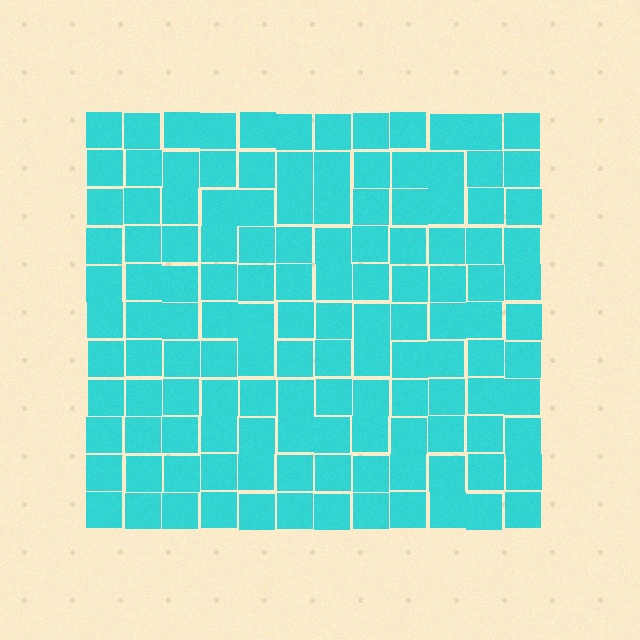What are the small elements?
The small elements are squares.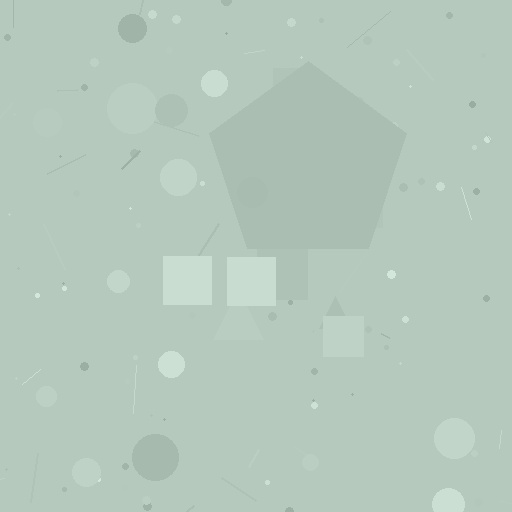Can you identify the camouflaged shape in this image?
The camouflaged shape is a pentagon.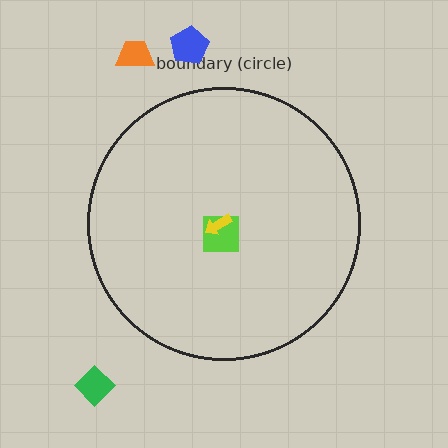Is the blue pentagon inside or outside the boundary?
Outside.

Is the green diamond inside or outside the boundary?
Outside.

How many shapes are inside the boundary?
2 inside, 3 outside.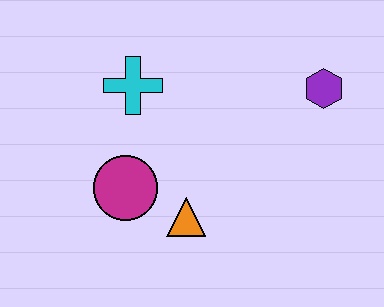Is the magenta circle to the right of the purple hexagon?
No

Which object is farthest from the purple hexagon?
The magenta circle is farthest from the purple hexagon.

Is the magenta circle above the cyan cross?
No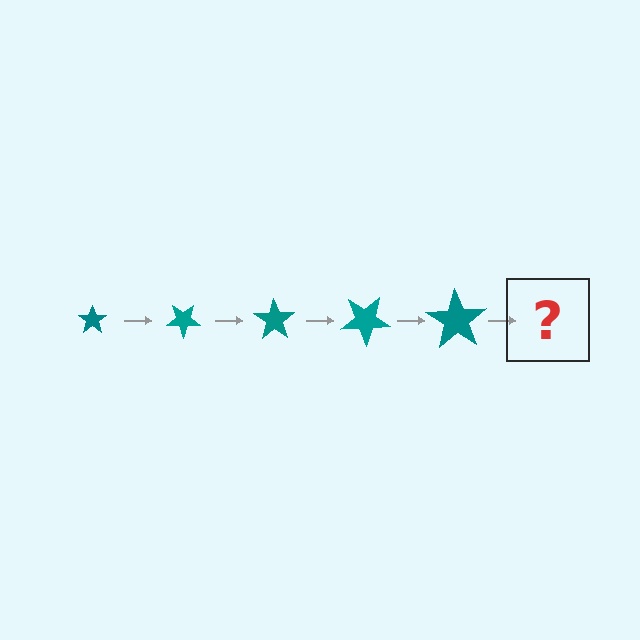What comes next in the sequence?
The next element should be a star, larger than the previous one and rotated 175 degrees from the start.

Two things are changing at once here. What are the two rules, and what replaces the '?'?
The two rules are that the star grows larger each step and it rotates 35 degrees each step. The '?' should be a star, larger than the previous one and rotated 175 degrees from the start.